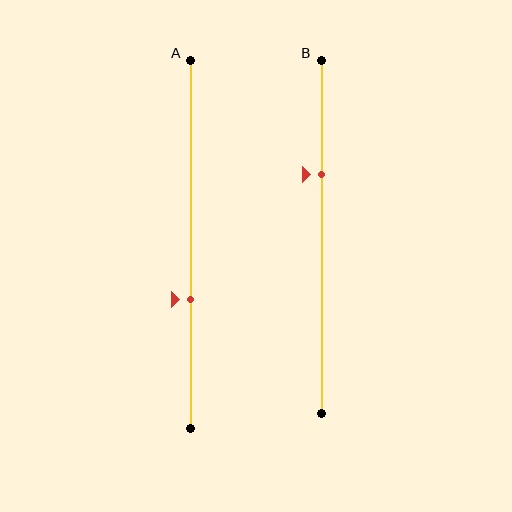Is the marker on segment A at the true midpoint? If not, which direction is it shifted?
No, the marker on segment A is shifted downward by about 15% of the segment length.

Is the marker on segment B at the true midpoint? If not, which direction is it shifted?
No, the marker on segment B is shifted upward by about 18% of the segment length.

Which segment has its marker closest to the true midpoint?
Segment A has its marker closest to the true midpoint.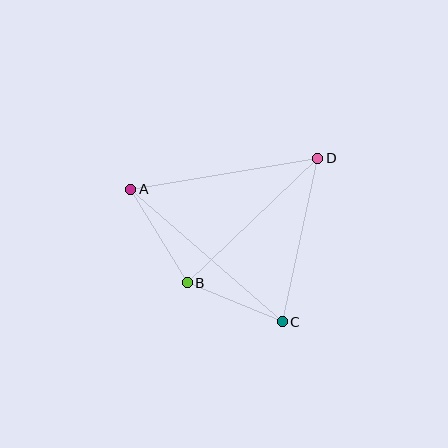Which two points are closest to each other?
Points B and C are closest to each other.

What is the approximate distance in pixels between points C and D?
The distance between C and D is approximately 167 pixels.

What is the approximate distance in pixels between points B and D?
The distance between B and D is approximately 181 pixels.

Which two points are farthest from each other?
Points A and C are farthest from each other.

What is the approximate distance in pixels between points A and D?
The distance between A and D is approximately 190 pixels.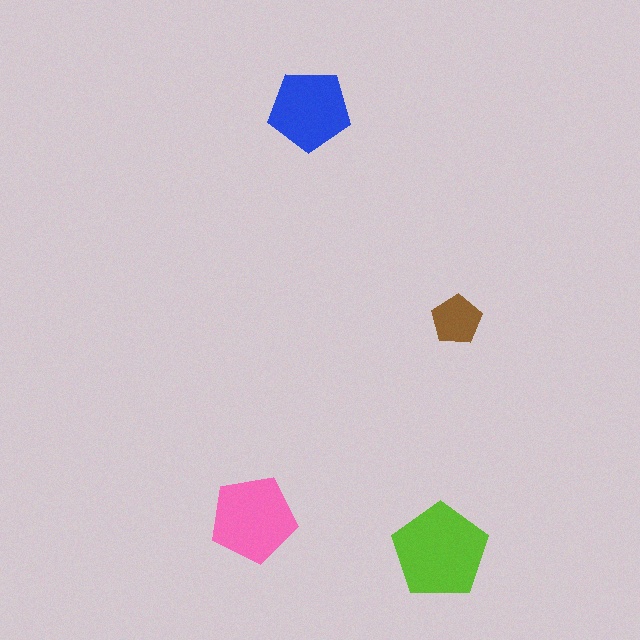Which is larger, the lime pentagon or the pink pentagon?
The lime one.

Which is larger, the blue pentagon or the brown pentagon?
The blue one.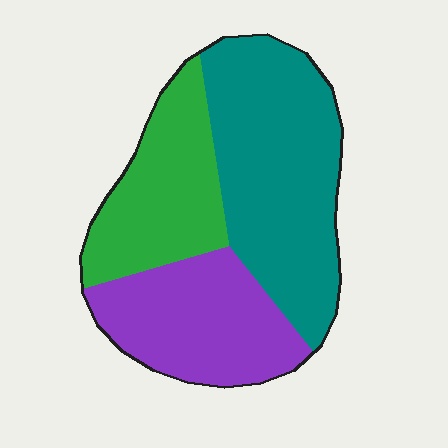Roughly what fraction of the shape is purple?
Purple covers roughly 30% of the shape.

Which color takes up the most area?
Teal, at roughly 45%.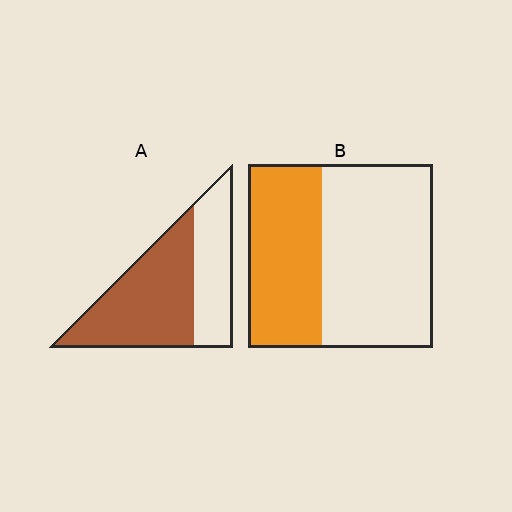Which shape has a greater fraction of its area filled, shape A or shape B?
Shape A.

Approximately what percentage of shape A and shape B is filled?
A is approximately 60% and B is approximately 40%.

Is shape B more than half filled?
No.